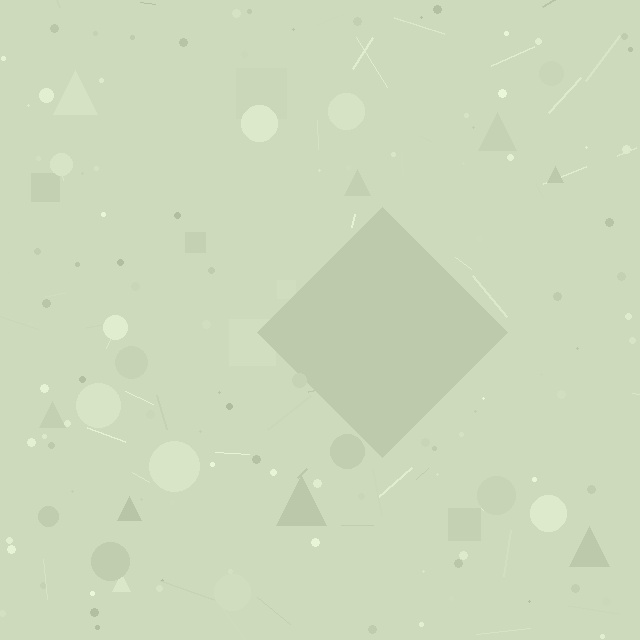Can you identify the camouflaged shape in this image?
The camouflaged shape is a diamond.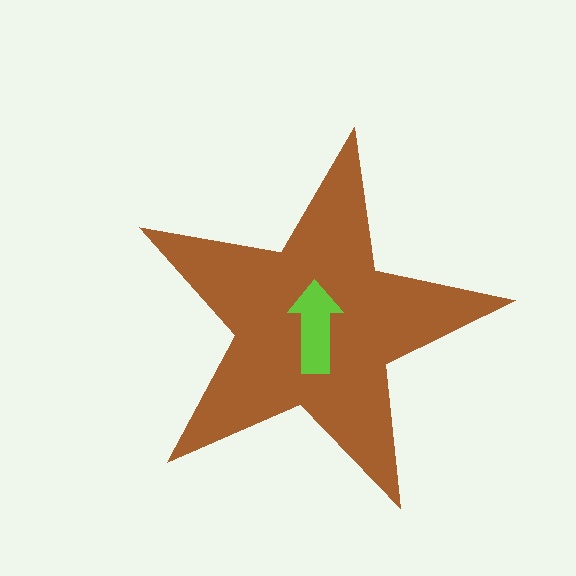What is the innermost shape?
The lime arrow.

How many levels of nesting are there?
2.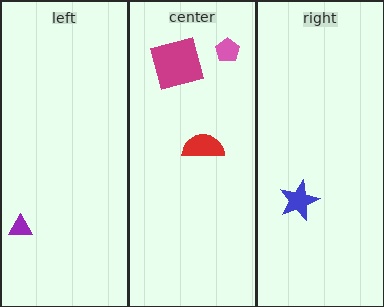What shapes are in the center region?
The magenta square, the pink pentagon, the red semicircle.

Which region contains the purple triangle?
The left region.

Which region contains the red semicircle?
The center region.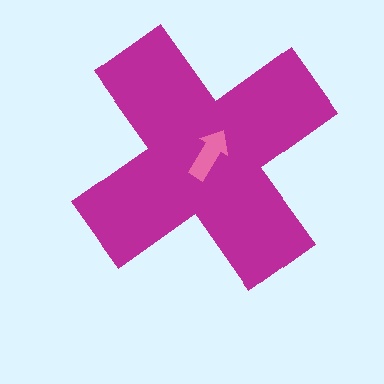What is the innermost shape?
The pink arrow.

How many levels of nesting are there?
2.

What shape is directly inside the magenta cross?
The pink arrow.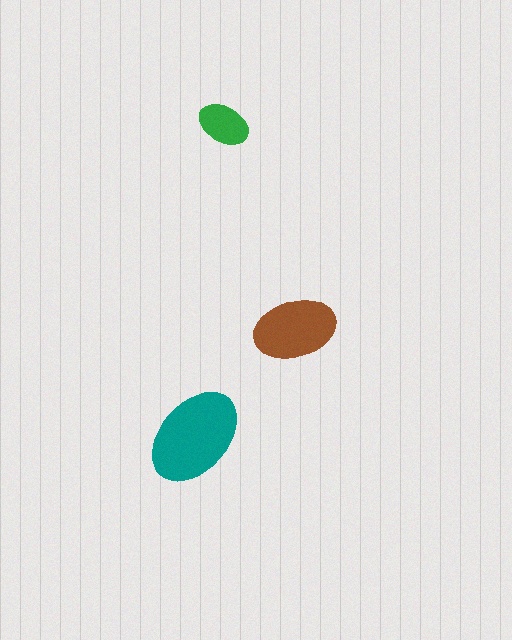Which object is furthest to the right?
The brown ellipse is rightmost.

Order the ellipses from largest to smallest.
the teal one, the brown one, the green one.